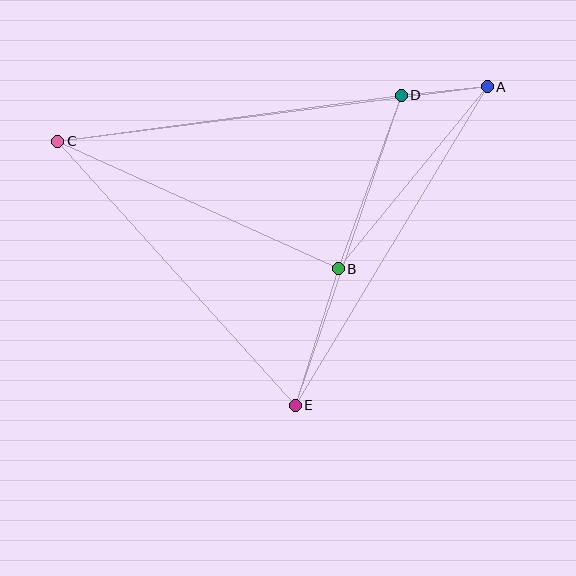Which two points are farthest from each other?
Points A and C are farthest from each other.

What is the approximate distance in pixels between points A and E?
The distance between A and E is approximately 372 pixels.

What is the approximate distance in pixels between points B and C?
The distance between B and C is approximately 308 pixels.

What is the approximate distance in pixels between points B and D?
The distance between B and D is approximately 185 pixels.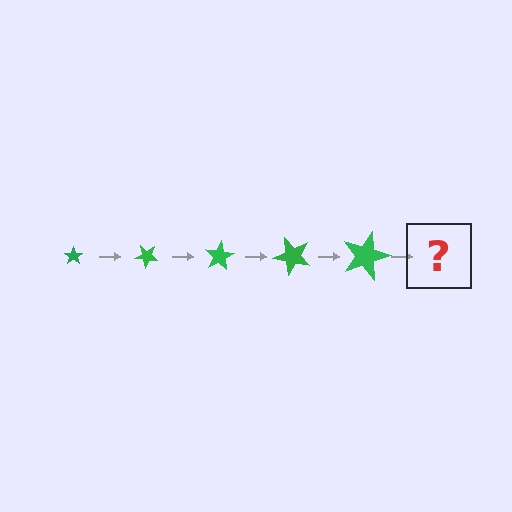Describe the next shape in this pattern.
It should be a star, larger than the previous one and rotated 200 degrees from the start.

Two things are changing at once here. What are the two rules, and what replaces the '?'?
The two rules are that the star grows larger each step and it rotates 40 degrees each step. The '?' should be a star, larger than the previous one and rotated 200 degrees from the start.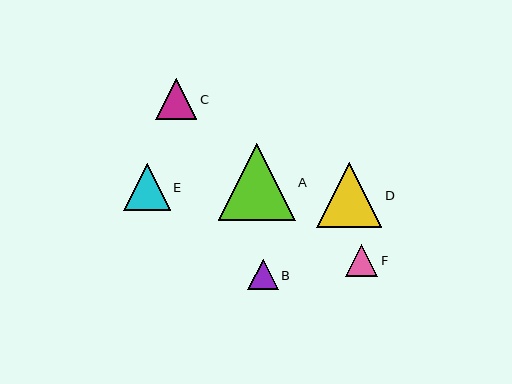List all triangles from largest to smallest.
From largest to smallest: A, D, E, C, F, B.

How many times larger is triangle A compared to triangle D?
Triangle A is approximately 1.2 times the size of triangle D.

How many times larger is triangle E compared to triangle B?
Triangle E is approximately 1.5 times the size of triangle B.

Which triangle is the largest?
Triangle A is the largest with a size of approximately 76 pixels.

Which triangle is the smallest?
Triangle B is the smallest with a size of approximately 31 pixels.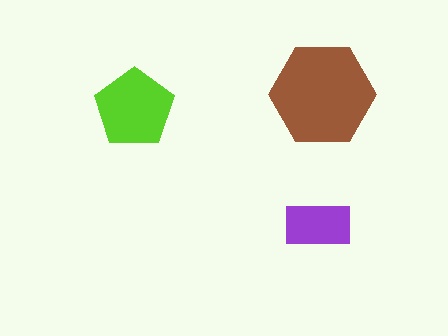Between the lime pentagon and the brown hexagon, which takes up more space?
The brown hexagon.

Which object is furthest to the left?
The lime pentagon is leftmost.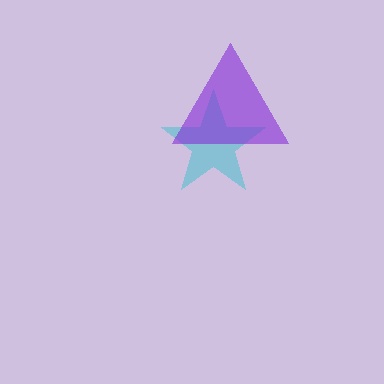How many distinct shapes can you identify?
There are 2 distinct shapes: a cyan star, a purple triangle.